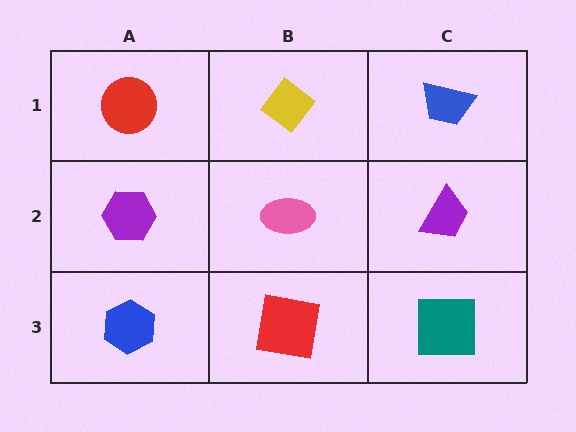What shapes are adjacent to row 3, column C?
A purple trapezoid (row 2, column C), a red square (row 3, column B).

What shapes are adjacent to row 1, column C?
A purple trapezoid (row 2, column C), a yellow diamond (row 1, column B).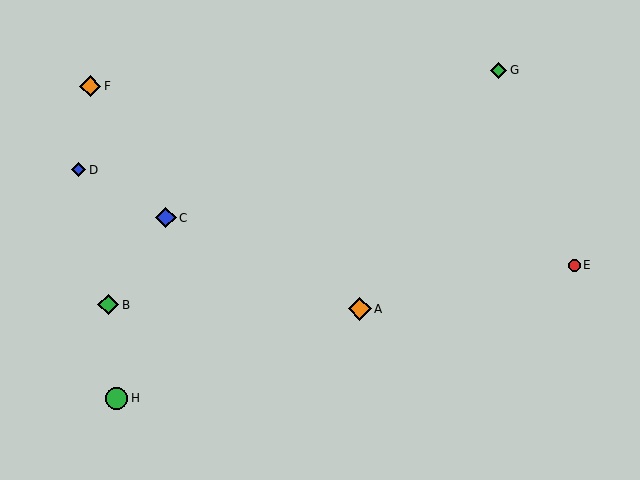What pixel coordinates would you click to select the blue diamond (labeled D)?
Click at (79, 170) to select the blue diamond D.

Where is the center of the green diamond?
The center of the green diamond is at (108, 305).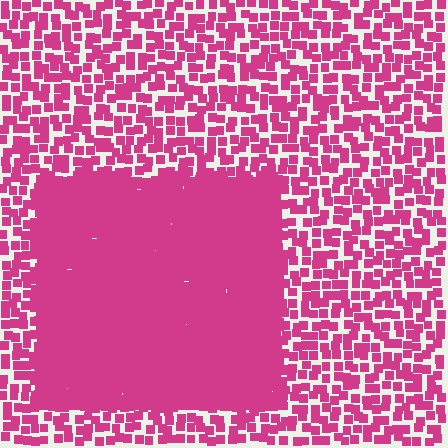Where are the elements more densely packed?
The elements are more densely packed inside the rectangle boundary.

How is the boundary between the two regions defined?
The boundary is defined by a change in element density (approximately 2.9x ratio). All elements are the same color, size, and shape.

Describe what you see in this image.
The image contains small magenta elements arranged at two different densities. A rectangle-shaped region is visible where the elements are more densely packed than the surrounding area.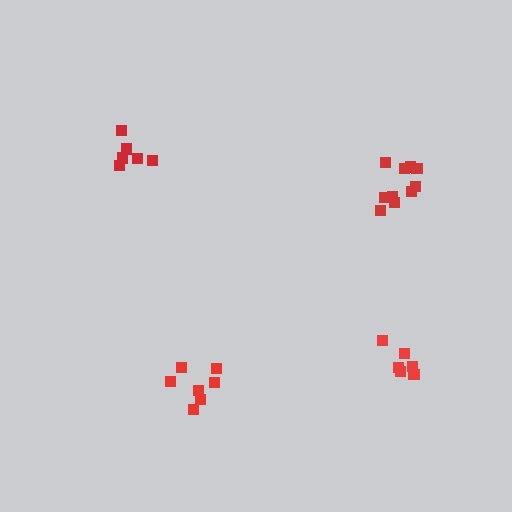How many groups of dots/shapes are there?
There are 4 groups.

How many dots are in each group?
Group 1: 7 dots, Group 2: 6 dots, Group 3: 6 dots, Group 4: 10 dots (29 total).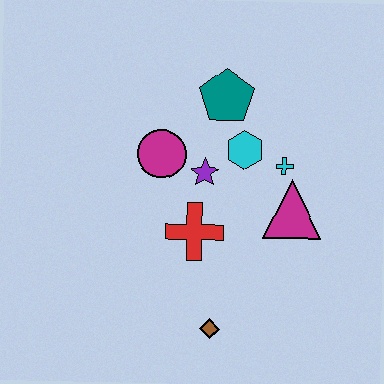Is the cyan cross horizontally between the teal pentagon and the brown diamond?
No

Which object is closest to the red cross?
The purple star is closest to the red cross.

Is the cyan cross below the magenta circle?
Yes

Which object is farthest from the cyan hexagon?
The brown diamond is farthest from the cyan hexagon.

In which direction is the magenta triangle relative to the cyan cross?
The magenta triangle is below the cyan cross.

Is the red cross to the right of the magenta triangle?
No